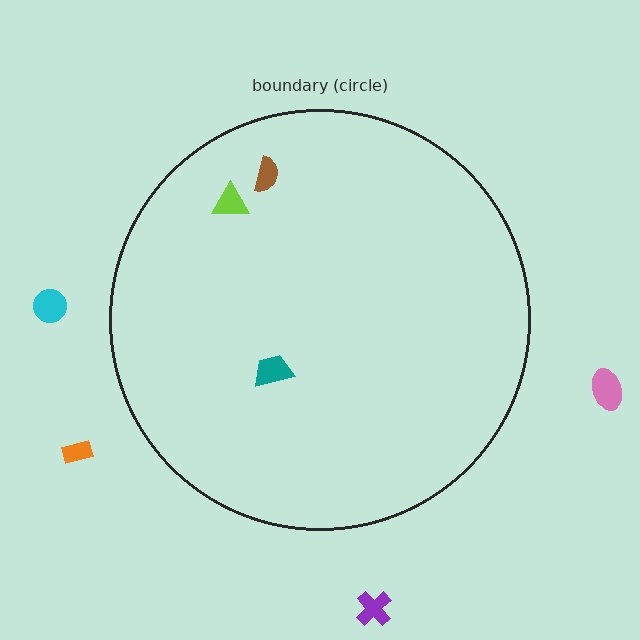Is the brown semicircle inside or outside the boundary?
Inside.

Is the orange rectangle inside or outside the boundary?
Outside.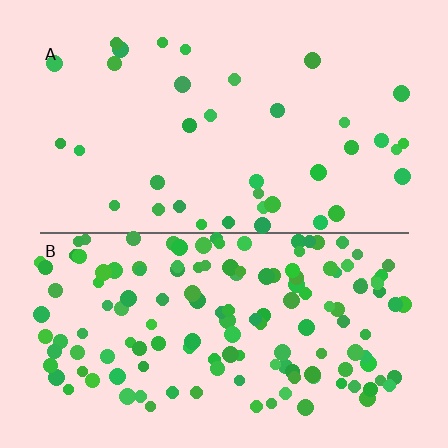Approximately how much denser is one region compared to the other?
Approximately 3.8× — region B over region A.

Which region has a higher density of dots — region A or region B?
B (the bottom).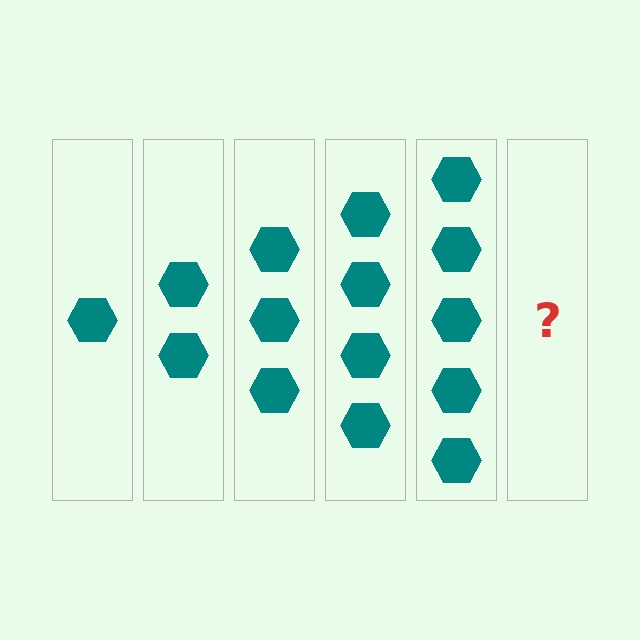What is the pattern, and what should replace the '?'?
The pattern is that each step adds one more hexagon. The '?' should be 6 hexagons.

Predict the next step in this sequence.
The next step is 6 hexagons.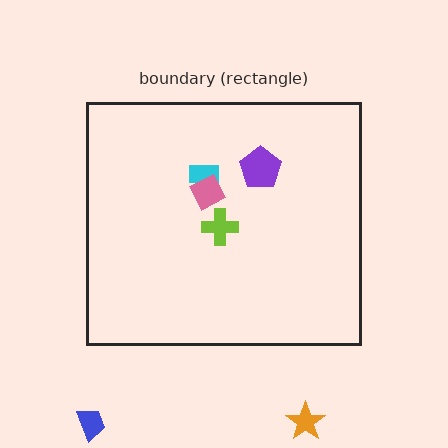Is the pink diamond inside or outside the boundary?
Inside.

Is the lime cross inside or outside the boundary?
Inside.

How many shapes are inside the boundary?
4 inside, 2 outside.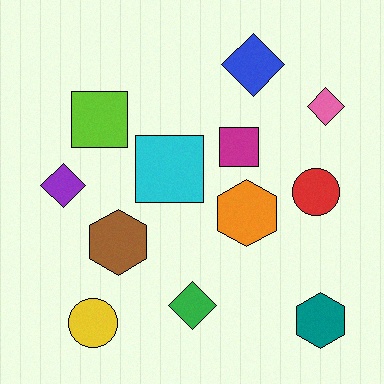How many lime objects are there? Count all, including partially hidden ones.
There is 1 lime object.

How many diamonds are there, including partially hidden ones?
There are 4 diamonds.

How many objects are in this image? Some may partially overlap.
There are 12 objects.